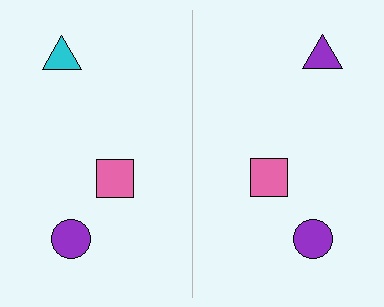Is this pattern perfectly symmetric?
No, the pattern is not perfectly symmetric. The purple triangle on the right side breaks the symmetry — its mirror counterpart is cyan.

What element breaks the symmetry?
The purple triangle on the right side breaks the symmetry — its mirror counterpart is cyan.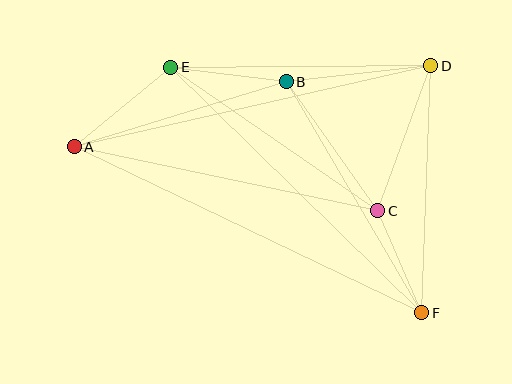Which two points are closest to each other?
Points C and F are closest to each other.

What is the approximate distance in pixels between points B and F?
The distance between B and F is approximately 268 pixels.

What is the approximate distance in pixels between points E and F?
The distance between E and F is approximately 351 pixels.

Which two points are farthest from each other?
Points A and F are farthest from each other.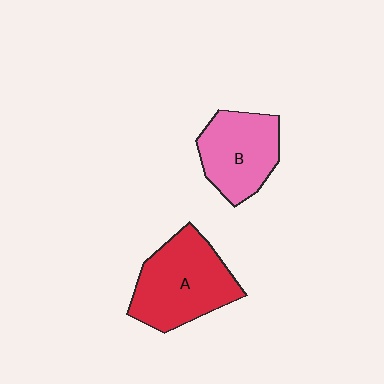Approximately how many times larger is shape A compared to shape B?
Approximately 1.3 times.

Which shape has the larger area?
Shape A (red).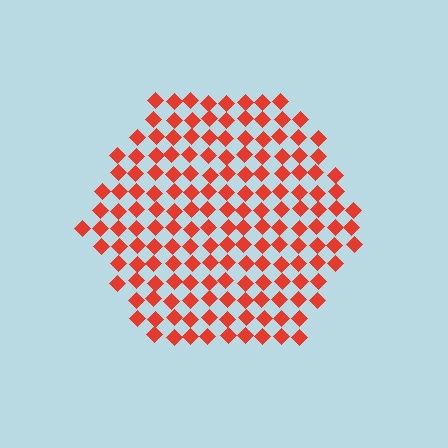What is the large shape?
The large shape is a hexagon.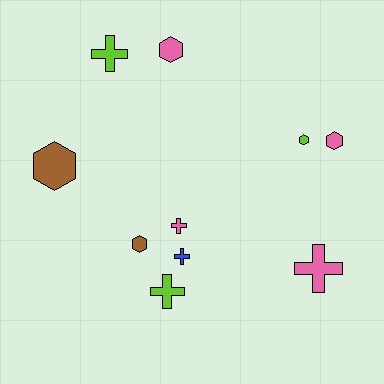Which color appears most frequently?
Pink, with 4 objects.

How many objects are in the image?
There are 10 objects.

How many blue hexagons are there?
There are no blue hexagons.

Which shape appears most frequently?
Hexagon, with 5 objects.